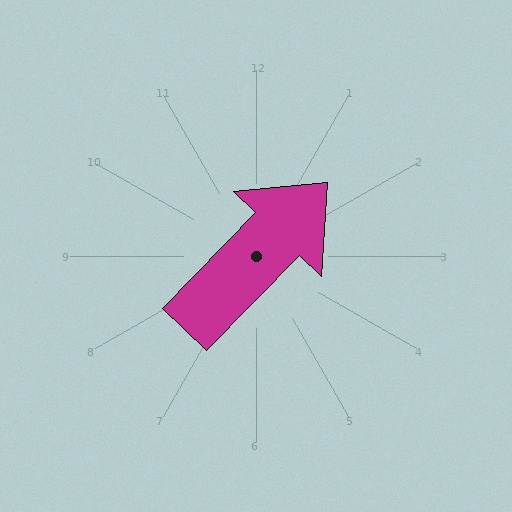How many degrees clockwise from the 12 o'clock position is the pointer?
Approximately 44 degrees.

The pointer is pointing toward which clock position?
Roughly 1 o'clock.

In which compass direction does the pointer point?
Northeast.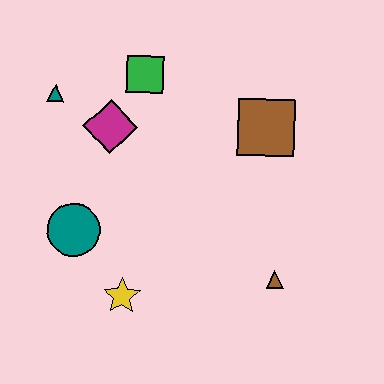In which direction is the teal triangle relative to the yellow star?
The teal triangle is above the yellow star.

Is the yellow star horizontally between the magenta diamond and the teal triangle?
No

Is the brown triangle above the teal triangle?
No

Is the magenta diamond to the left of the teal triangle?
No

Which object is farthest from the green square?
The brown triangle is farthest from the green square.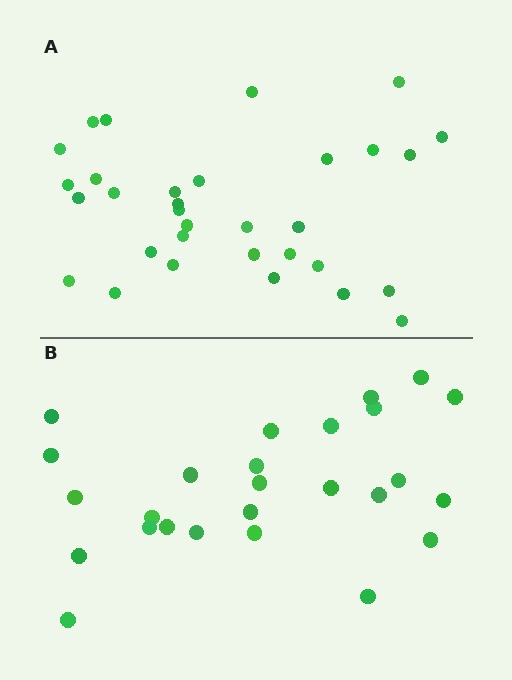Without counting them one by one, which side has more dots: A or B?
Region A (the top region) has more dots.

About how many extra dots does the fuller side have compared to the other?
Region A has about 6 more dots than region B.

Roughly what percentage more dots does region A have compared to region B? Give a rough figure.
About 25% more.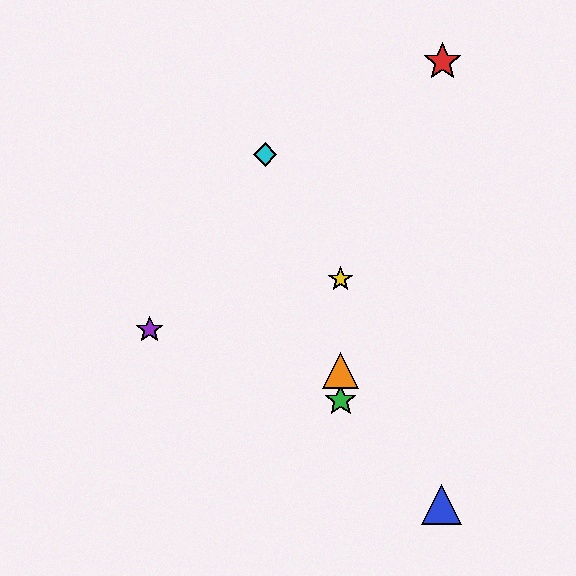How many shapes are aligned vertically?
3 shapes (the green star, the yellow star, the orange triangle) are aligned vertically.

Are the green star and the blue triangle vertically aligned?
No, the green star is at x≈341 and the blue triangle is at x≈441.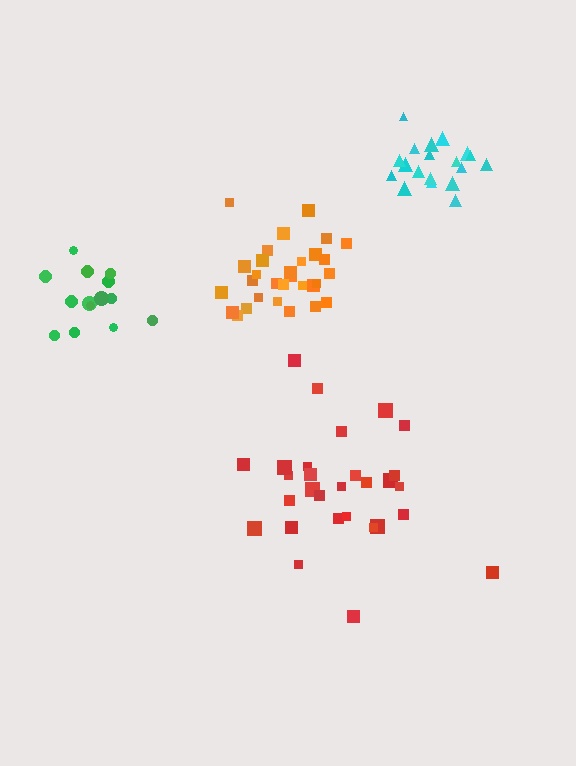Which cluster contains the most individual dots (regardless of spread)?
Orange (30).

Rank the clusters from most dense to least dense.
cyan, orange, green, red.